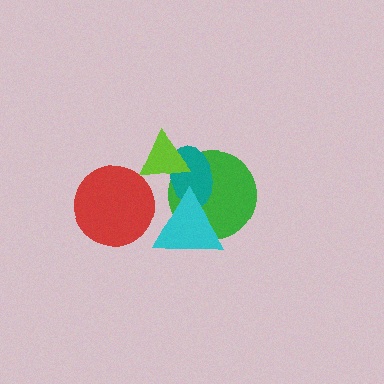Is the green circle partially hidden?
Yes, it is partially covered by another shape.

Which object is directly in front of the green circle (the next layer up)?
The teal ellipse is directly in front of the green circle.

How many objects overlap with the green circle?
3 objects overlap with the green circle.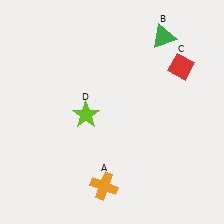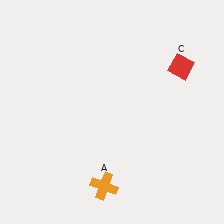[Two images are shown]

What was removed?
The green triangle (B), the lime star (D) were removed in Image 2.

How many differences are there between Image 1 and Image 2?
There are 2 differences between the two images.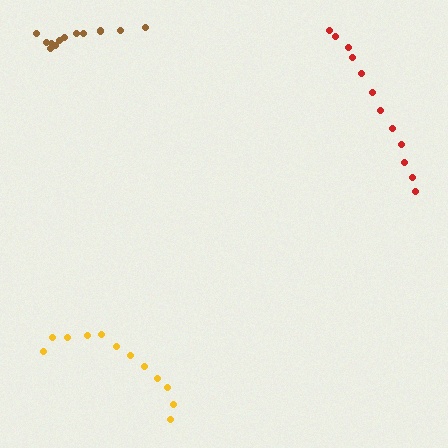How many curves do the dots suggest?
There are 3 distinct paths.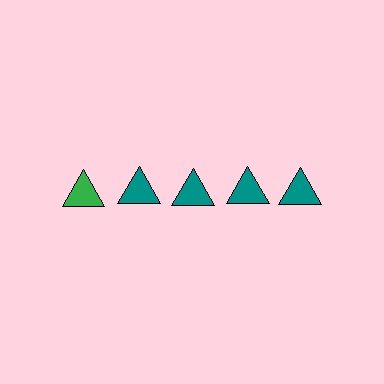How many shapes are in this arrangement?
There are 5 shapes arranged in a grid pattern.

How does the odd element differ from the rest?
It has a different color: green instead of teal.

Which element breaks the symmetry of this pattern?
The green triangle in the top row, leftmost column breaks the symmetry. All other shapes are teal triangles.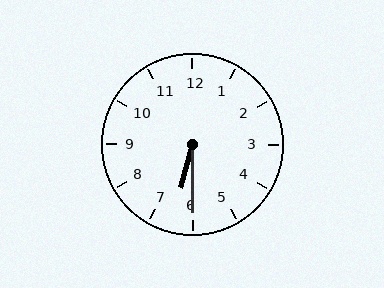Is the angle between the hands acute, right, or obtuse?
It is acute.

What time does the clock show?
6:30.